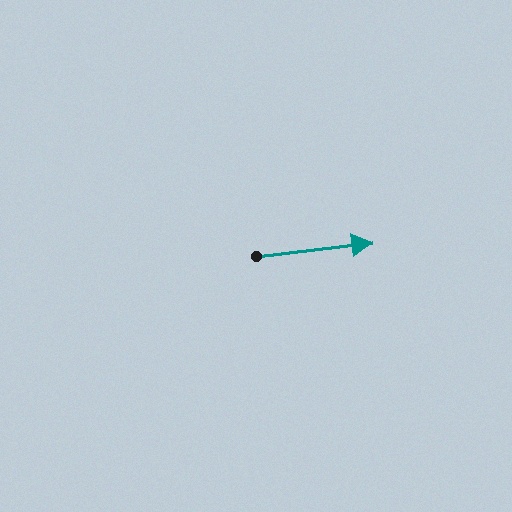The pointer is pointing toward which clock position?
Roughly 3 o'clock.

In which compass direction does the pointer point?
East.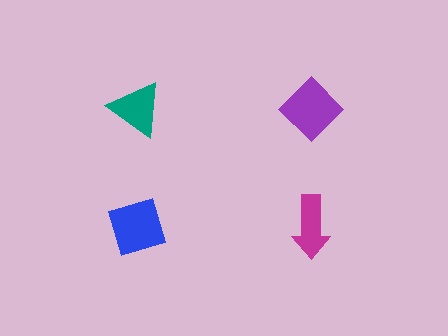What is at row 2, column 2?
A magenta arrow.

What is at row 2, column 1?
A blue diamond.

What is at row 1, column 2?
A purple diamond.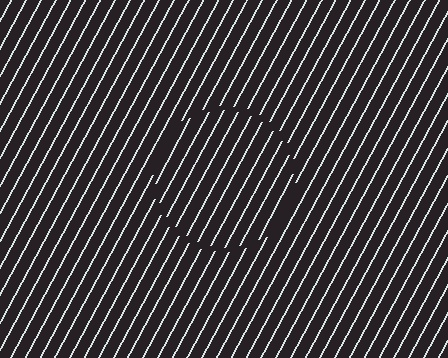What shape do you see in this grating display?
An illusory circle. The interior of the shape contains the same grating, shifted by half a period — the contour is defined by the phase discontinuity where line-ends from the inner and outer gratings abut.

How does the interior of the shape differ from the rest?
The interior of the shape contains the same grating, shifted by half a period — the contour is defined by the phase discontinuity where line-ends from the inner and outer gratings abut.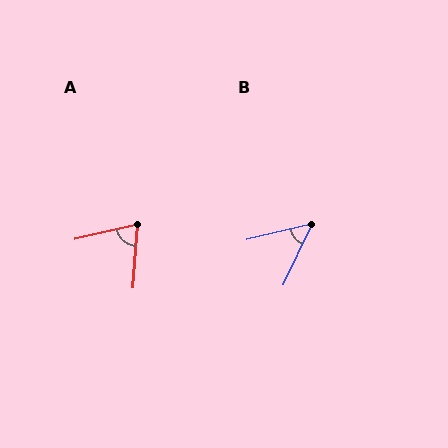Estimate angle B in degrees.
Approximately 51 degrees.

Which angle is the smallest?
B, at approximately 51 degrees.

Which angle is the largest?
A, at approximately 72 degrees.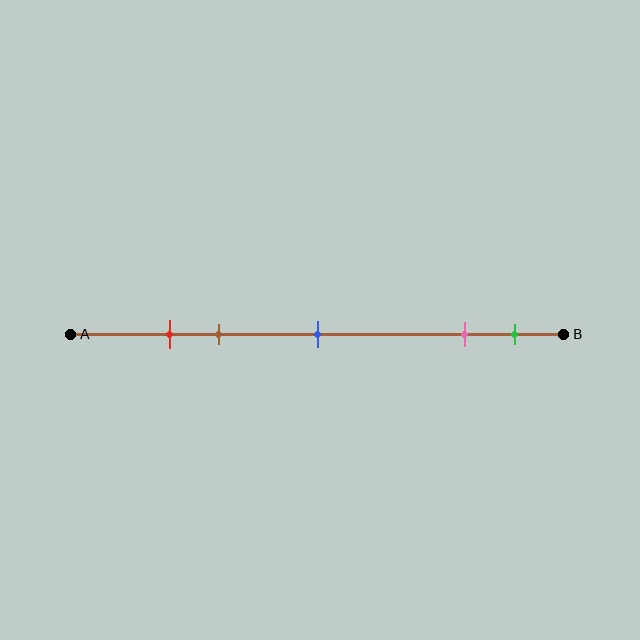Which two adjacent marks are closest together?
The red and brown marks are the closest adjacent pair.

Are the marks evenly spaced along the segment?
No, the marks are not evenly spaced.